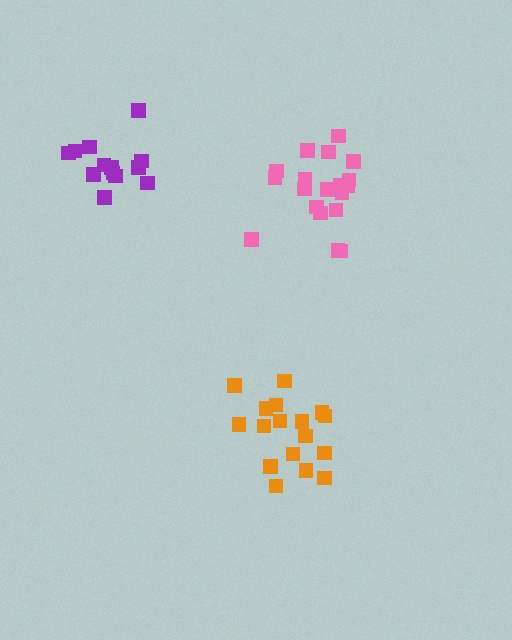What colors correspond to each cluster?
The clusters are colored: pink, orange, purple.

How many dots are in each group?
Group 1: 19 dots, Group 2: 17 dots, Group 3: 14 dots (50 total).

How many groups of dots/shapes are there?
There are 3 groups.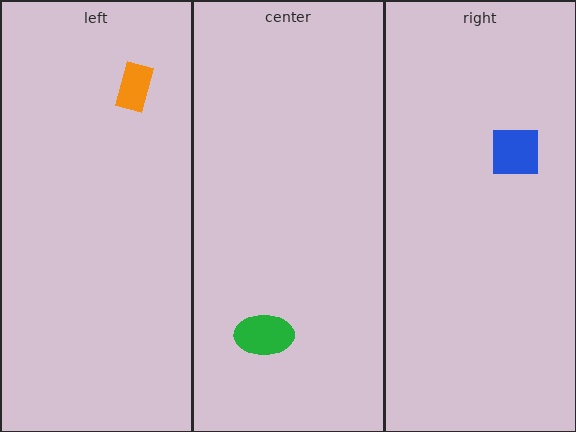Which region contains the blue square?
The right region.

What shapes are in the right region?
The blue square.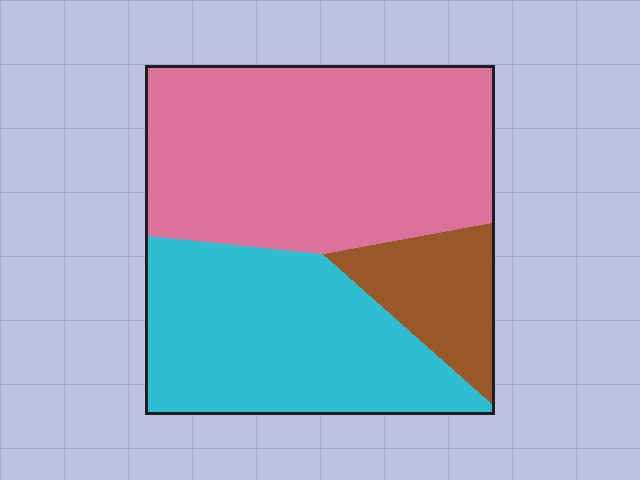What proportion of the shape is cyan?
Cyan covers about 35% of the shape.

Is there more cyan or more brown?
Cyan.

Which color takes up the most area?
Pink, at roughly 50%.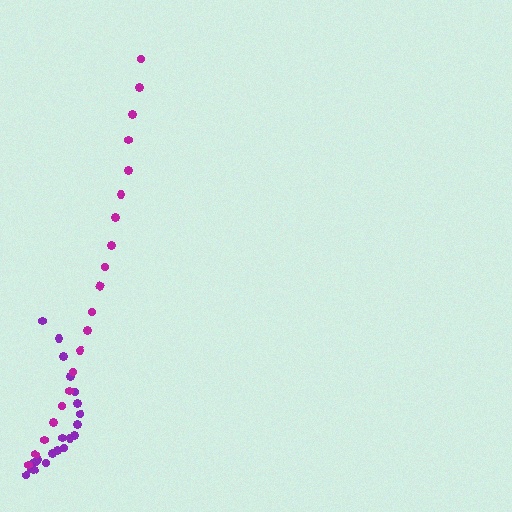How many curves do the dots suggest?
There are 2 distinct paths.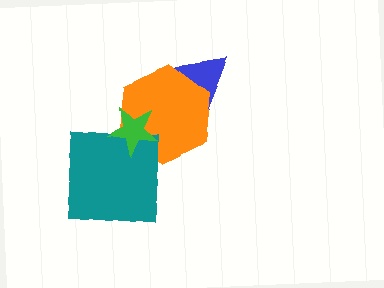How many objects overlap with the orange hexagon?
3 objects overlap with the orange hexagon.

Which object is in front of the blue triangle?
The orange hexagon is in front of the blue triangle.